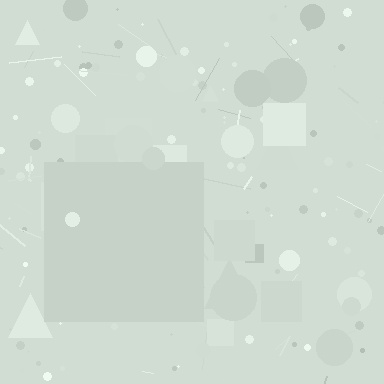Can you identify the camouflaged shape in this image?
The camouflaged shape is a square.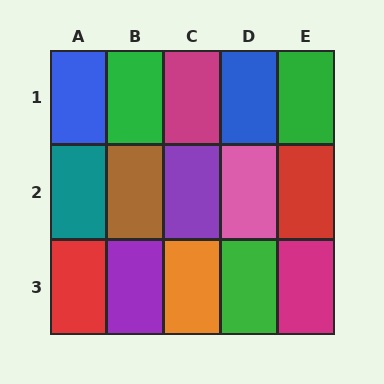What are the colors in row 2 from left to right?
Teal, brown, purple, pink, red.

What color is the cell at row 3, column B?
Purple.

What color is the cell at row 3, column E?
Magenta.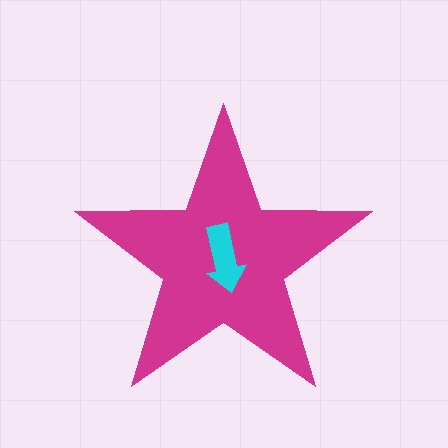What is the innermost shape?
The cyan arrow.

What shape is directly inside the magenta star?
The cyan arrow.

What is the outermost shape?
The magenta star.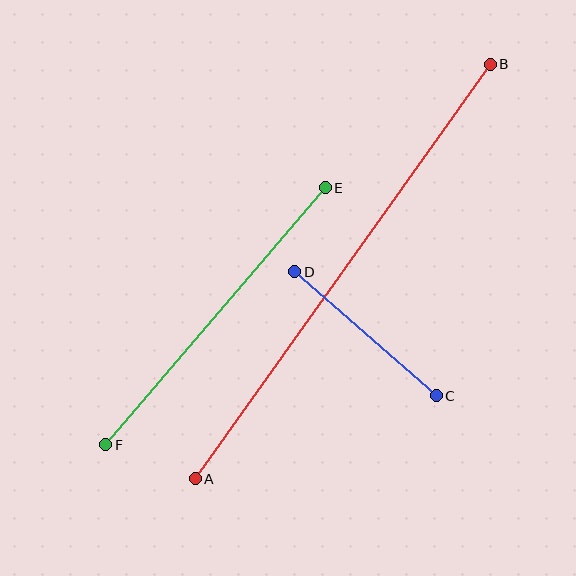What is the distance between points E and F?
The distance is approximately 338 pixels.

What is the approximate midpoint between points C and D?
The midpoint is at approximately (366, 334) pixels.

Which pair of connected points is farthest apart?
Points A and B are farthest apart.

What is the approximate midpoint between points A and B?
The midpoint is at approximately (343, 271) pixels.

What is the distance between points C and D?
The distance is approximately 188 pixels.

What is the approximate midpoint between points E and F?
The midpoint is at approximately (216, 316) pixels.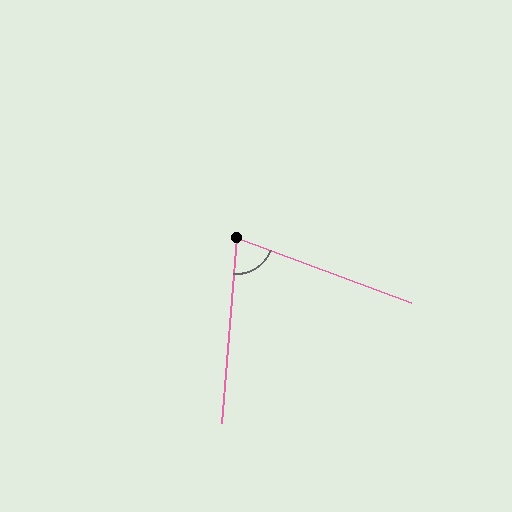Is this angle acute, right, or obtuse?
It is acute.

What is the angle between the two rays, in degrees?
Approximately 74 degrees.